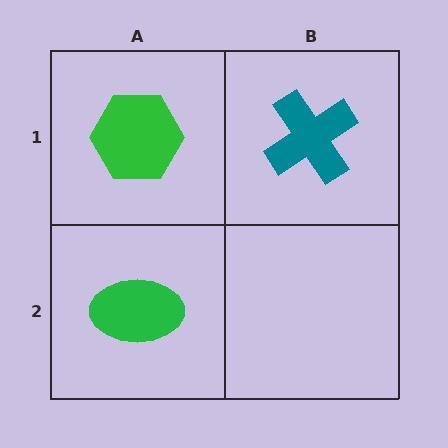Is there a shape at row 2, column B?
No, that cell is empty.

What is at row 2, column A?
A green ellipse.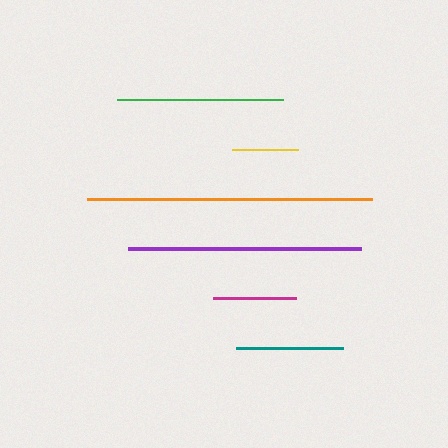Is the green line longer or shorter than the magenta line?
The green line is longer than the magenta line.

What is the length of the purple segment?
The purple segment is approximately 233 pixels long.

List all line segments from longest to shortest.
From longest to shortest: orange, purple, green, teal, magenta, yellow.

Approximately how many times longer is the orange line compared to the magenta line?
The orange line is approximately 3.4 times the length of the magenta line.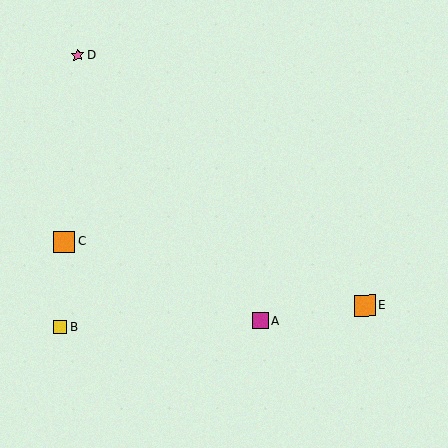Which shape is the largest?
The orange square (labeled C) is the largest.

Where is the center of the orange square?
The center of the orange square is at (365, 306).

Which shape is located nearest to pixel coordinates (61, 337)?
The yellow square (labeled B) at (61, 326) is nearest to that location.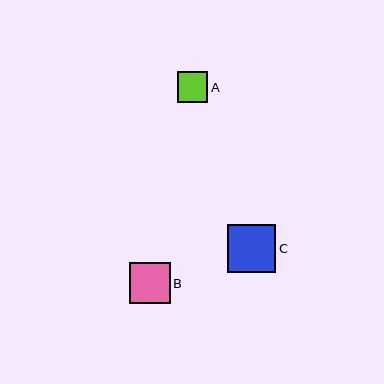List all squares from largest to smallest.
From largest to smallest: C, B, A.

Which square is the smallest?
Square A is the smallest with a size of approximately 30 pixels.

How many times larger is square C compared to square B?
Square C is approximately 1.2 times the size of square B.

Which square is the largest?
Square C is the largest with a size of approximately 48 pixels.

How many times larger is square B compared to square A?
Square B is approximately 1.4 times the size of square A.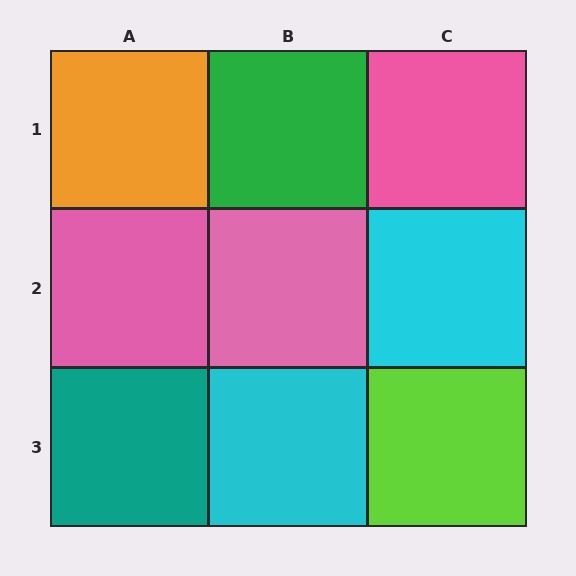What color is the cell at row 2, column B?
Pink.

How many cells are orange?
1 cell is orange.